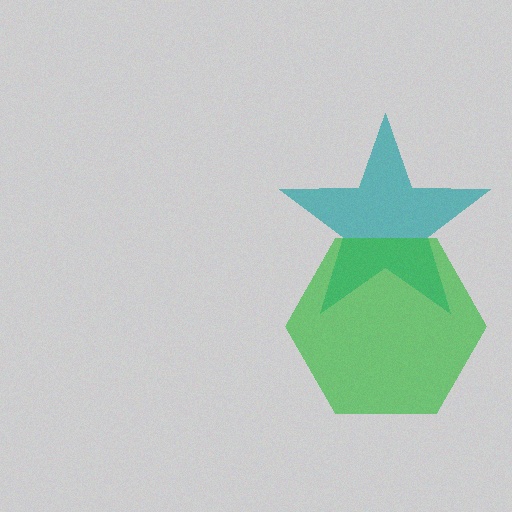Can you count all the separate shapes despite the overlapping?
Yes, there are 2 separate shapes.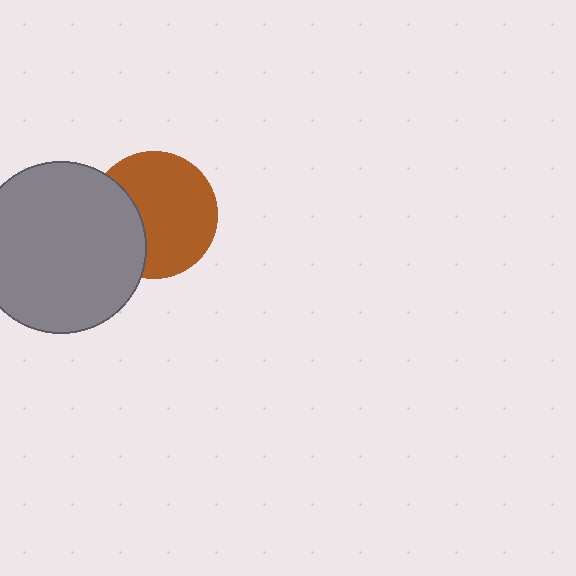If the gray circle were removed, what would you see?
You would see the complete brown circle.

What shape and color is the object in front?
The object in front is a gray circle.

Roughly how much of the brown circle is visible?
Most of it is visible (roughly 69%).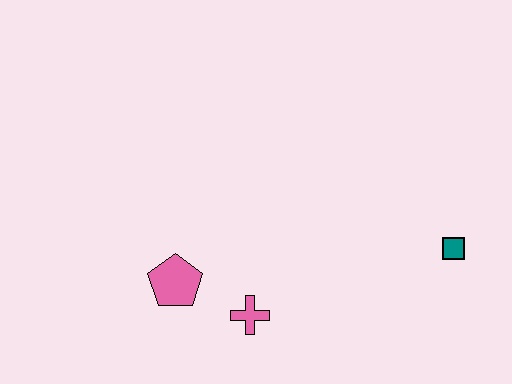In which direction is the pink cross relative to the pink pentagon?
The pink cross is to the right of the pink pentagon.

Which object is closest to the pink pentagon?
The pink cross is closest to the pink pentagon.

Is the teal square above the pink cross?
Yes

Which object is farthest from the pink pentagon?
The teal square is farthest from the pink pentagon.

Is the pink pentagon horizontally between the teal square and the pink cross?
No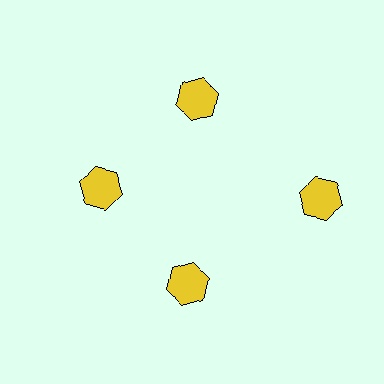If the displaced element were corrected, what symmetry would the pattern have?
It would have 4-fold rotational symmetry — the pattern would map onto itself every 90 degrees.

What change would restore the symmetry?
The symmetry would be restored by moving it inward, back onto the ring so that all 4 hexagons sit at equal angles and equal distance from the center.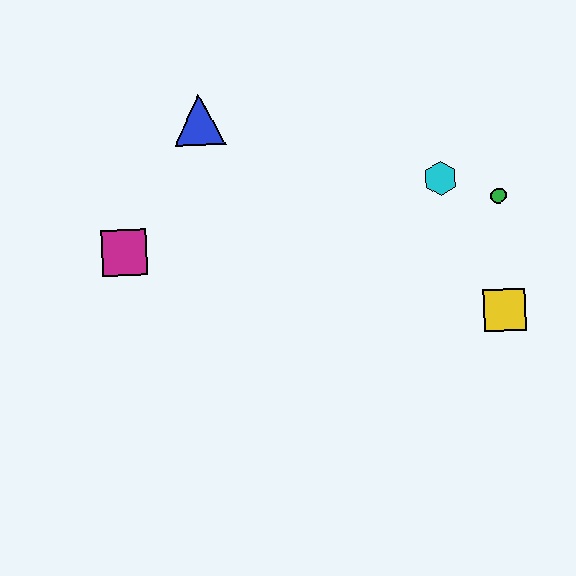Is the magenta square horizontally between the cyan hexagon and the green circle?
No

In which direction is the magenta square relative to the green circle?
The magenta square is to the left of the green circle.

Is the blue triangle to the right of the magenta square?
Yes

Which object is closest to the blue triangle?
The magenta square is closest to the blue triangle.